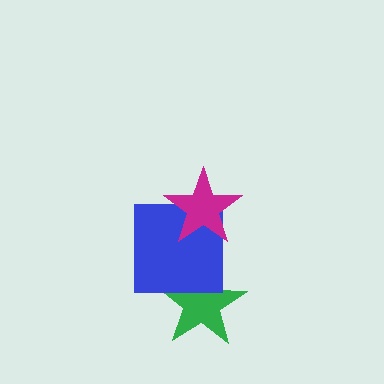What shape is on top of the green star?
The blue square is on top of the green star.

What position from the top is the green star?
The green star is 3rd from the top.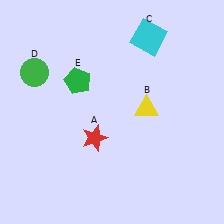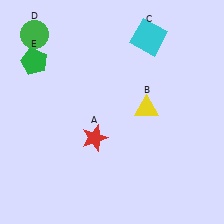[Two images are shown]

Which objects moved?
The objects that moved are: the green circle (D), the green pentagon (E).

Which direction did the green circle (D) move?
The green circle (D) moved up.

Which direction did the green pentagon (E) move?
The green pentagon (E) moved left.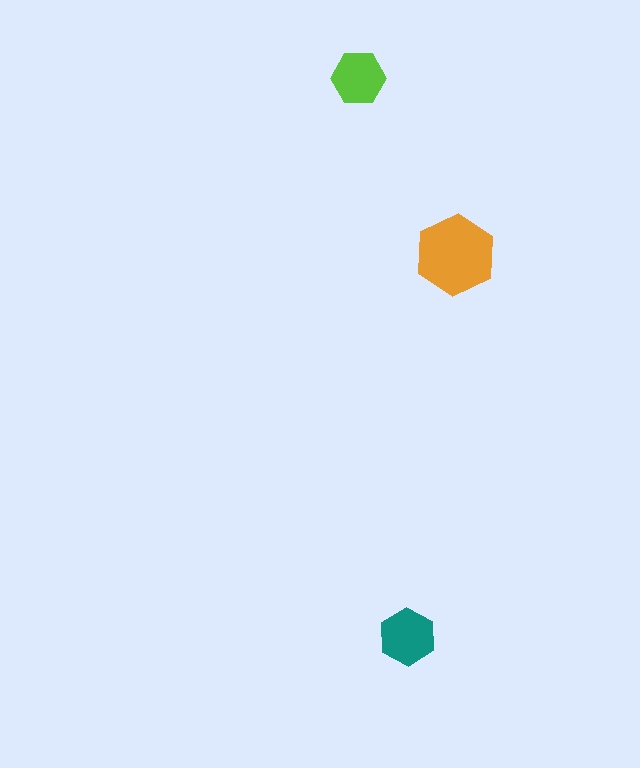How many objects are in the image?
There are 3 objects in the image.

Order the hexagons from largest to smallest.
the orange one, the teal one, the lime one.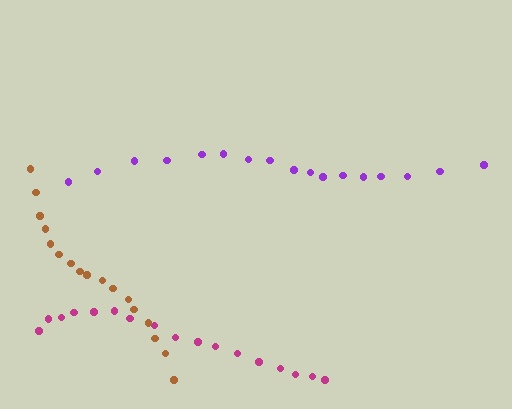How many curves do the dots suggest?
There are 3 distinct paths.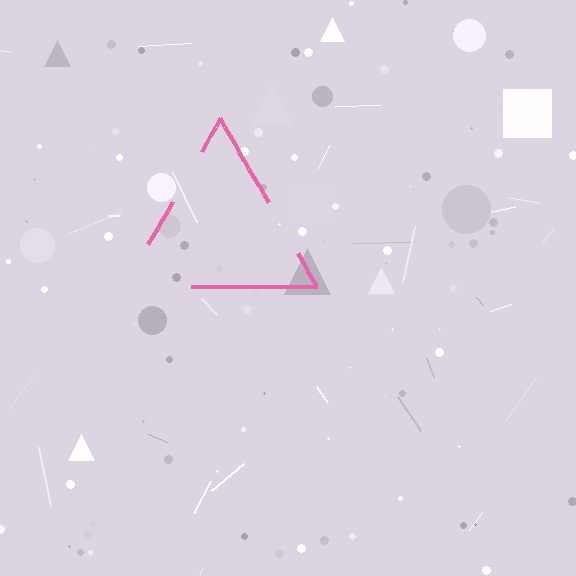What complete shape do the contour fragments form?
The contour fragments form a triangle.